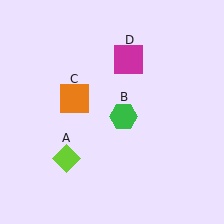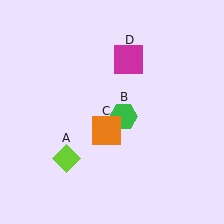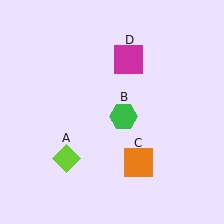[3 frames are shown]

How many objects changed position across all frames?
1 object changed position: orange square (object C).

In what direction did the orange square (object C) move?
The orange square (object C) moved down and to the right.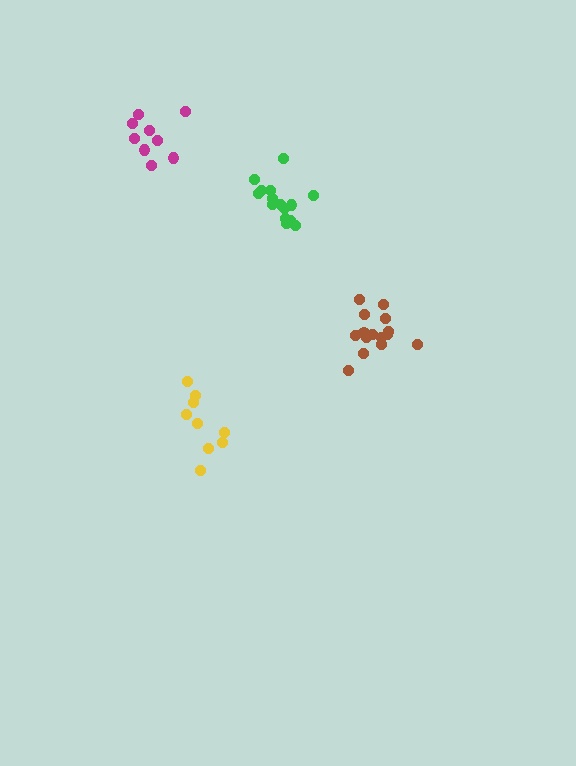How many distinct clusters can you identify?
There are 4 distinct clusters.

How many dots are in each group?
Group 1: 15 dots, Group 2: 9 dots, Group 3: 15 dots, Group 4: 9 dots (48 total).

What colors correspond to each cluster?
The clusters are colored: brown, yellow, green, magenta.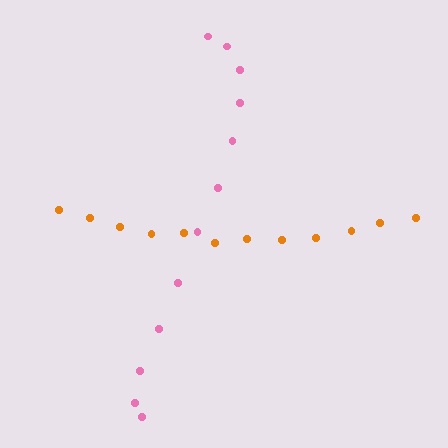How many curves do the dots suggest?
There are 2 distinct paths.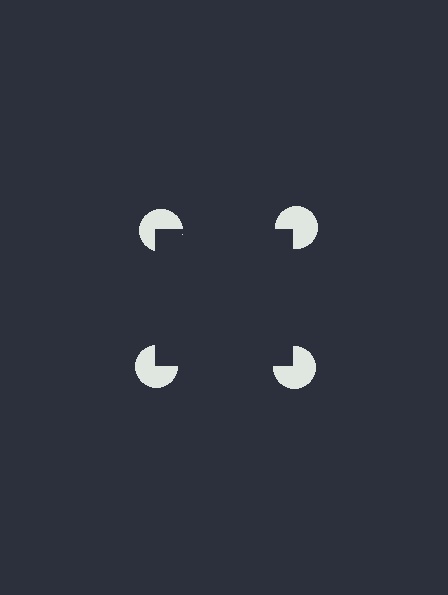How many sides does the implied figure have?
4 sides.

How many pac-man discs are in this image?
There are 4 — one at each vertex of the illusory square.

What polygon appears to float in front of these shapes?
An illusory square — its edges are inferred from the aligned wedge cuts in the pac-man discs, not physically drawn.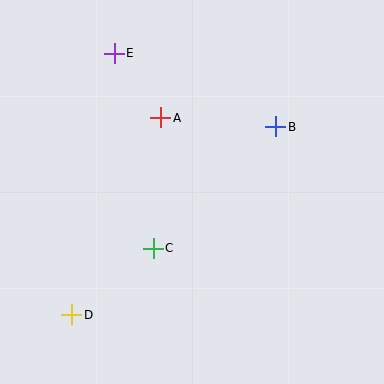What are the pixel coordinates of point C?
Point C is at (153, 248).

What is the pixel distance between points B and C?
The distance between B and C is 172 pixels.